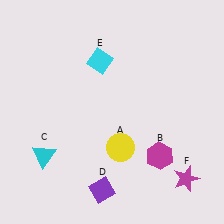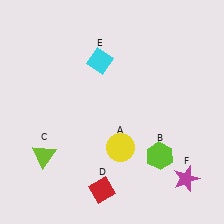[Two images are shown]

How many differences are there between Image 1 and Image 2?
There are 3 differences between the two images.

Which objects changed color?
B changed from magenta to lime. C changed from cyan to lime. D changed from purple to red.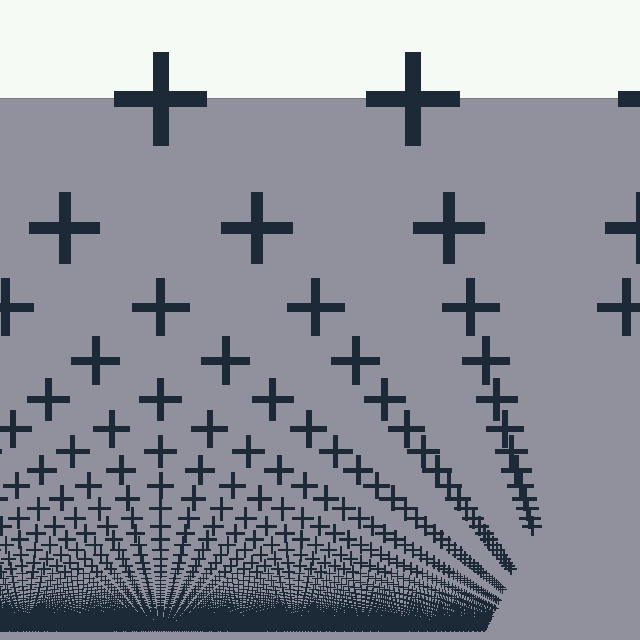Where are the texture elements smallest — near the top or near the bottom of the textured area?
Near the bottom.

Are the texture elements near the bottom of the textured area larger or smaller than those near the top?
Smaller. The gradient is inverted — elements near the bottom are smaller and denser.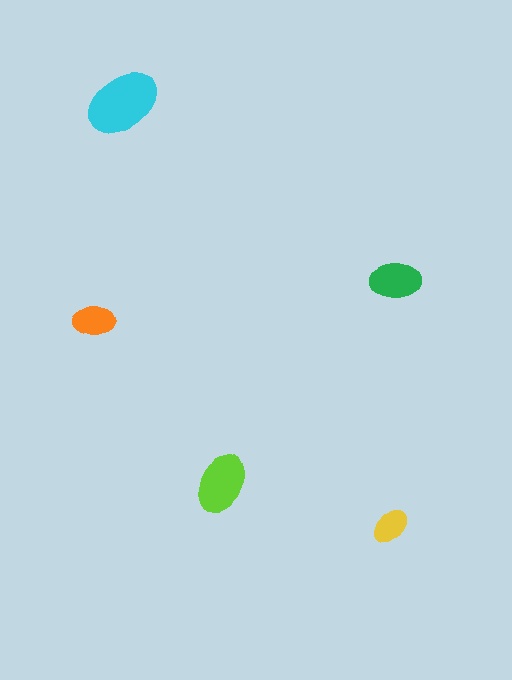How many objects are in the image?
There are 5 objects in the image.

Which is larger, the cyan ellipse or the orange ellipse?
The cyan one.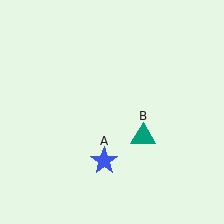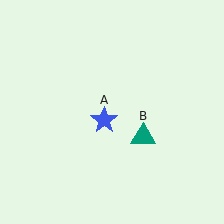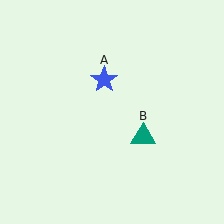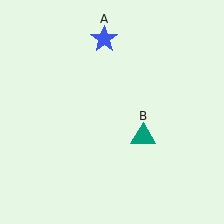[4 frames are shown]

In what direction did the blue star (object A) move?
The blue star (object A) moved up.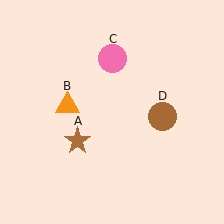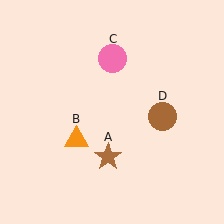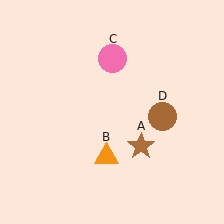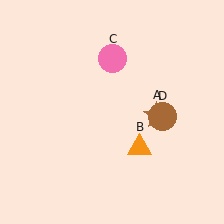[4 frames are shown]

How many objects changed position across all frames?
2 objects changed position: brown star (object A), orange triangle (object B).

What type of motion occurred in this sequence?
The brown star (object A), orange triangle (object B) rotated counterclockwise around the center of the scene.